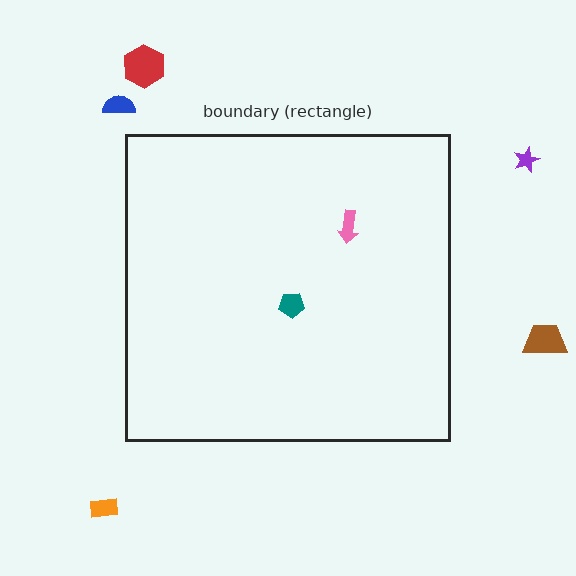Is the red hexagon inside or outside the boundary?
Outside.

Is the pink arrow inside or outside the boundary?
Inside.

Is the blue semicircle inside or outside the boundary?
Outside.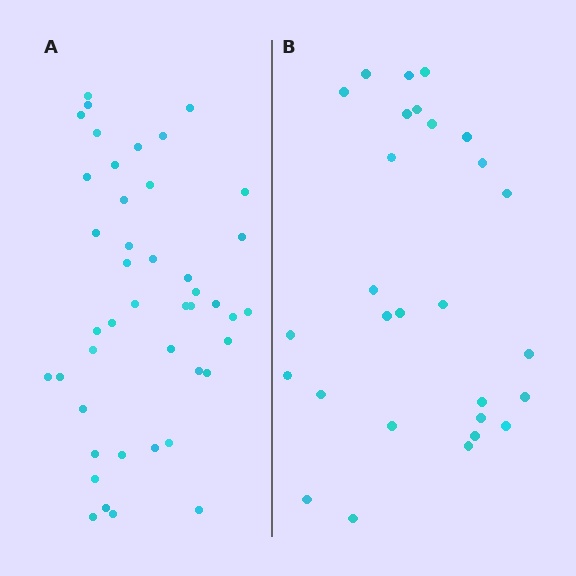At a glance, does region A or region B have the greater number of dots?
Region A (the left region) has more dots.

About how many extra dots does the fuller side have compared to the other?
Region A has approximately 15 more dots than region B.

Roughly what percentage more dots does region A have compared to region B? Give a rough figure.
About 55% more.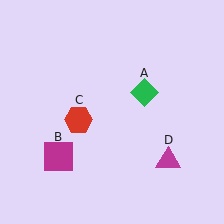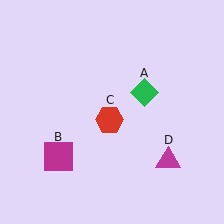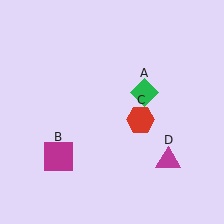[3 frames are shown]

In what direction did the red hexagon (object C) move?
The red hexagon (object C) moved right.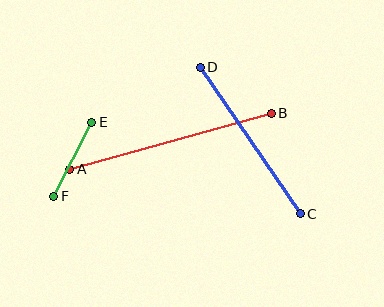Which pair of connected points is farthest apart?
Points A and B are farthest apart.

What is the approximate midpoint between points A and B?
The midpoint is at approximately (171, 141) pixels.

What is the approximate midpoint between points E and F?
The midpoint is at approximately (73, 159) pixels.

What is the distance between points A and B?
The distance is approximately 209 pixels.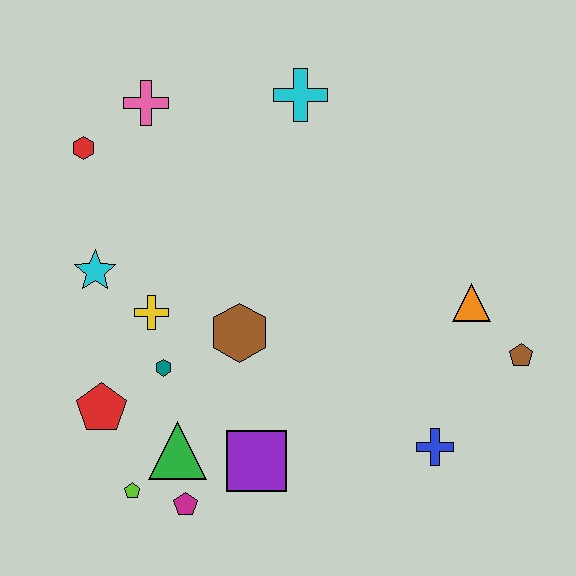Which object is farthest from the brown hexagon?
The brown pentagon is farthest from the brown hexagon.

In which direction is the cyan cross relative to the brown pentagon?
The cyan cross is above the brown pentagon.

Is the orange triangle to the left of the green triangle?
No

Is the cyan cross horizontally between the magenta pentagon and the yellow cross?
No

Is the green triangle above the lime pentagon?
Yes